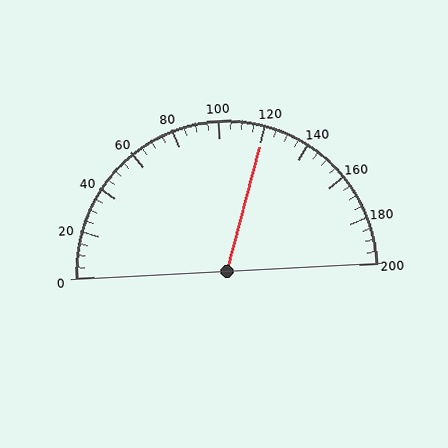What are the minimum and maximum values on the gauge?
The gauge ranges from 0 to 200.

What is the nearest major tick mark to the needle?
The nearest major tick mark is 120.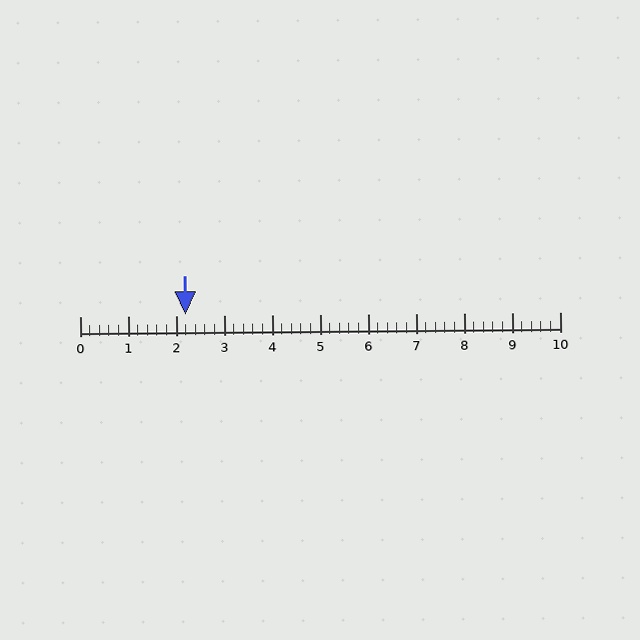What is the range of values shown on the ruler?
The ruler shows values from 0 to 10.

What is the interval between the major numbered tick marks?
The major tick marks are spaced 1 units apart.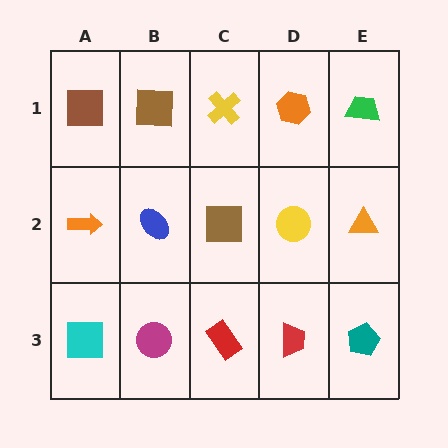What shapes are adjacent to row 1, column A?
An orange arrow (row 2, column A), a brown square (row 1, column B).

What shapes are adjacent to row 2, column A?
A brown square (row 1, column A), a cyan square (row 3, column A), a blue ellipse (row 2, column B).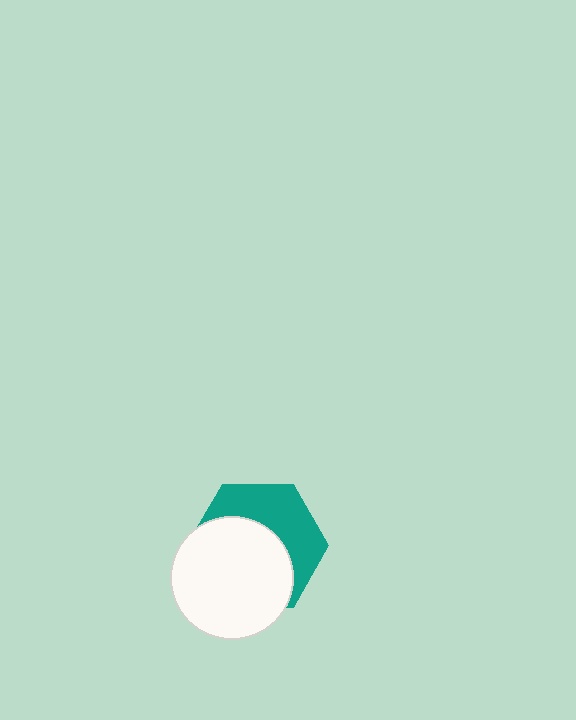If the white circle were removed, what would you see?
You would see the complete teal hexagon.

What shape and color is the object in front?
The object in front is a white circle.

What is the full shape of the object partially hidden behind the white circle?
The partially hidden object is a teal hexagon.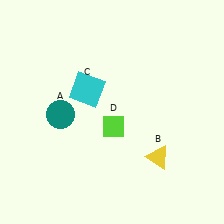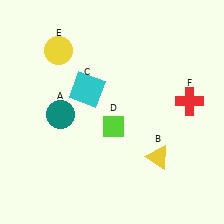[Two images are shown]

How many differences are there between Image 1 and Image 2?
There are 2 differences between the two images.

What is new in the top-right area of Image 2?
A red cross (F) was added in the top-right area of Image 2.